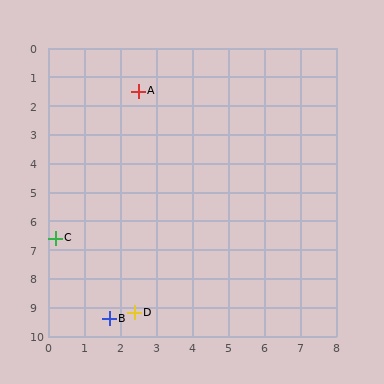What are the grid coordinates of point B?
Point B is at approximately (1.7, 9.4).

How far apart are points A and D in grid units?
Points A and D are about 7.7 grid units apart.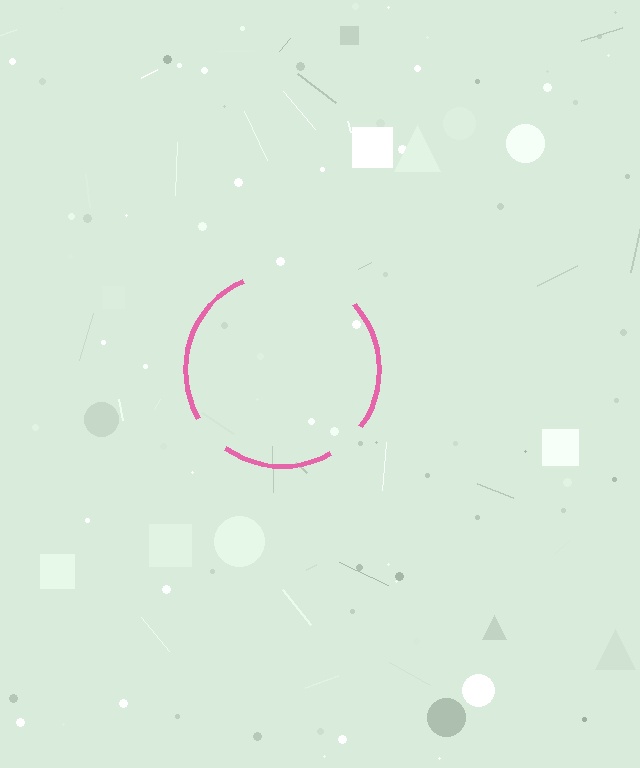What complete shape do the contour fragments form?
The contour fragments form a circle.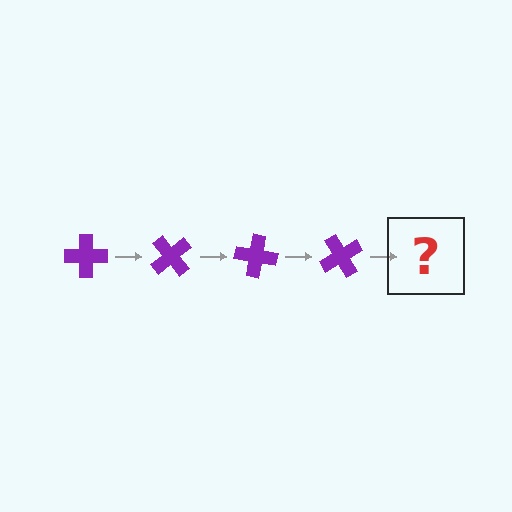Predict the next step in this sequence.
The next step is a purple cross rotated 200 degrees.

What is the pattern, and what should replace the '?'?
The pattern is that the cross rotates 50 degrees each step. The '?' should be a purple cross rotated 200 degrees.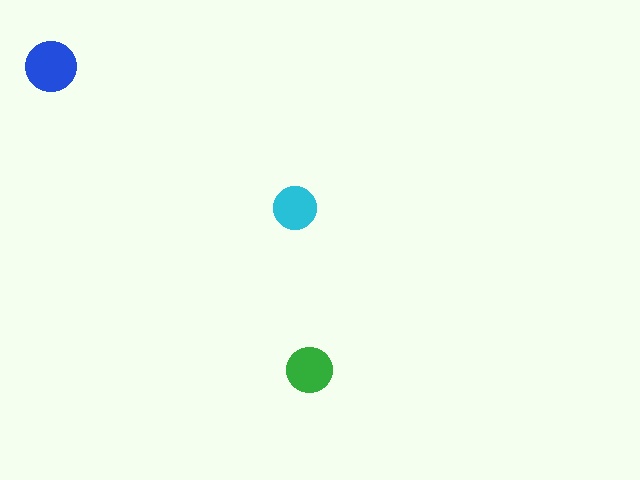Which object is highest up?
The blue circle is topmost.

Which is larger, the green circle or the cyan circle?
The green one.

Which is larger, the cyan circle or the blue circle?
The blue one.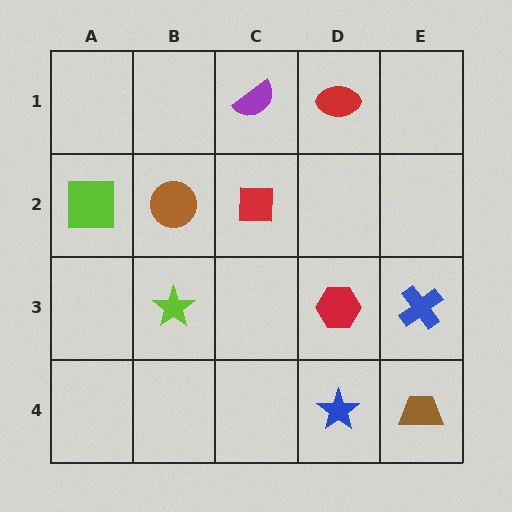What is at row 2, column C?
A red square.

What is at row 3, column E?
A blue cross.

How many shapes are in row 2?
3 shapes.